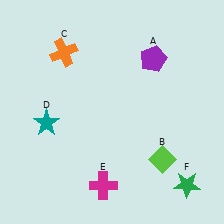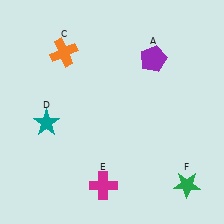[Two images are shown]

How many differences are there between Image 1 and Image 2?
There is 1 difference between the two images.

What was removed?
The lime diamond (B) was removed in Image 2.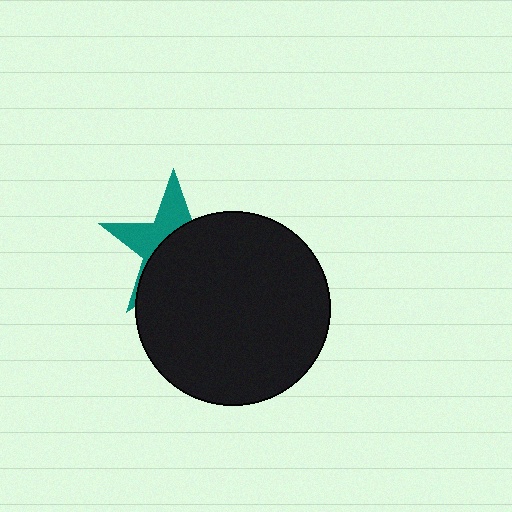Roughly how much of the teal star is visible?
A small part of it is visible (roughly 38%).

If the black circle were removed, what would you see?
You would see the complete teal star.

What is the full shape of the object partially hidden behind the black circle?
The partially hidden object is a teal star.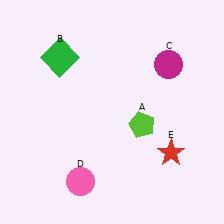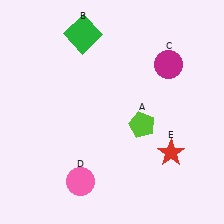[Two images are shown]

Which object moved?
The green square (B) moved up.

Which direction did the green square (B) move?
The green square (B) moved up.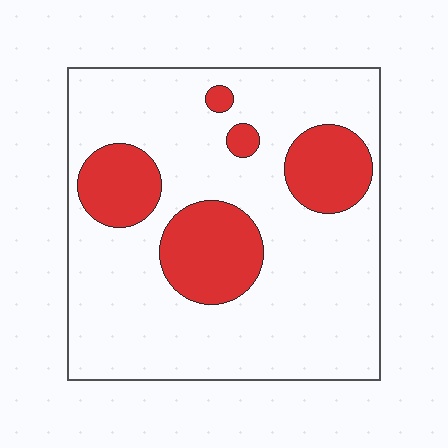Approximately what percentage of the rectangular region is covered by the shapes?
Approximately 20%.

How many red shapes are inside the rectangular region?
5.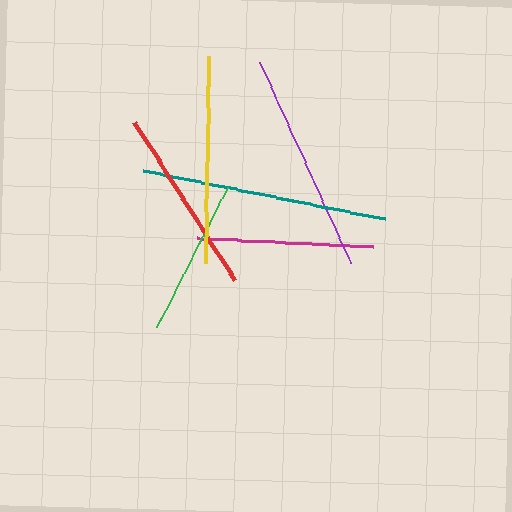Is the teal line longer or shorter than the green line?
The teal line is longer than the green line.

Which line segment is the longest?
The teal line is the longest at approximately 246 pixels.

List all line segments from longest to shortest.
From longest to shortest: teal, purple, yellow, red, magenta, green.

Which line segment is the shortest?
The green line is the shortest at approximately 157 pixels.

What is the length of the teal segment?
The teal segment is approximately 246 pixels long.